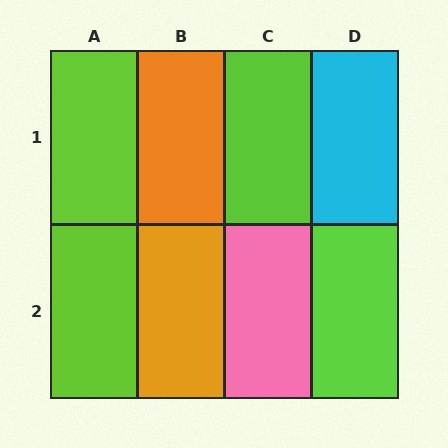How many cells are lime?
4 cells are lime.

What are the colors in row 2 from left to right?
Lime, orange, pink, lime.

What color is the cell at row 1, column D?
Cyan.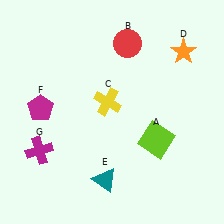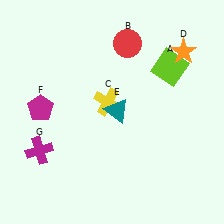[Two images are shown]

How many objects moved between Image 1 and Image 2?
2 objects moved between the two images.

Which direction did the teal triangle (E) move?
The teal triangle (E) moved up.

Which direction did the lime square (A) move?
The lime square (A) moved up.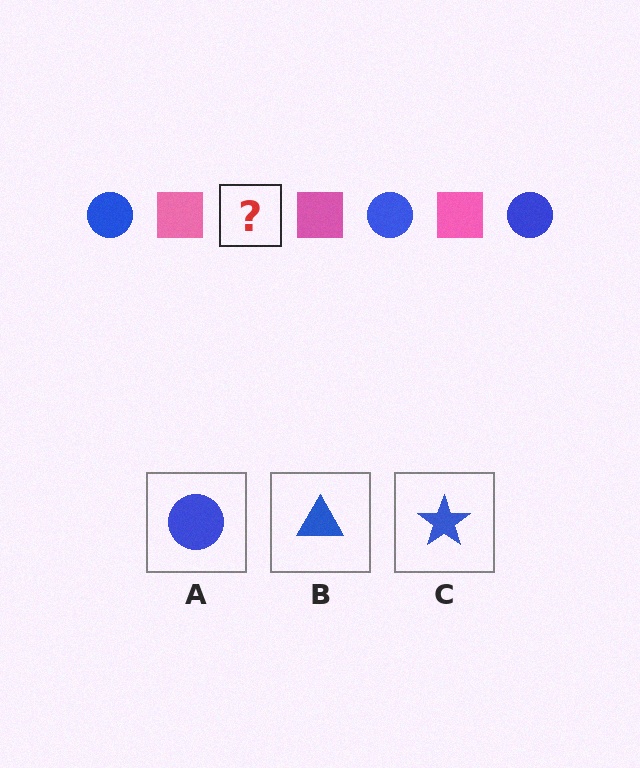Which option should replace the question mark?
Option A.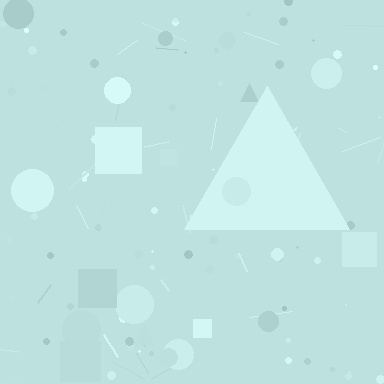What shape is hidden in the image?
A triangle is hidden in the image.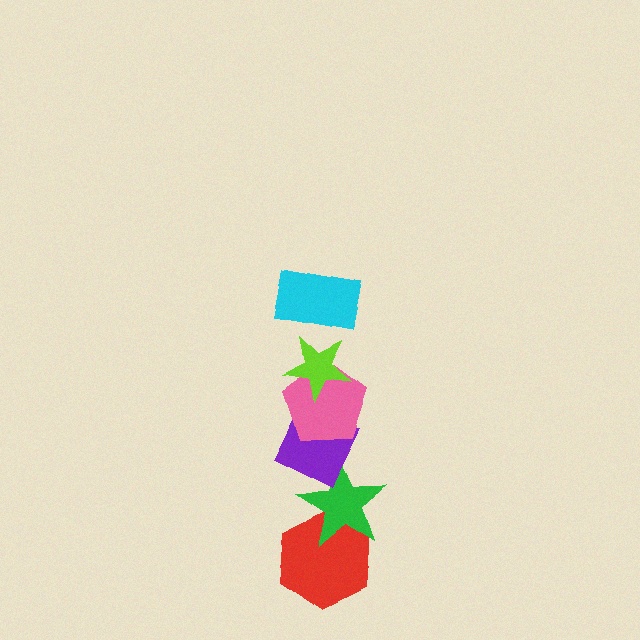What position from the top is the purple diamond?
The purple diamond is 4th from the top.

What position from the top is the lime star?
The lime star is 2nd from the top.